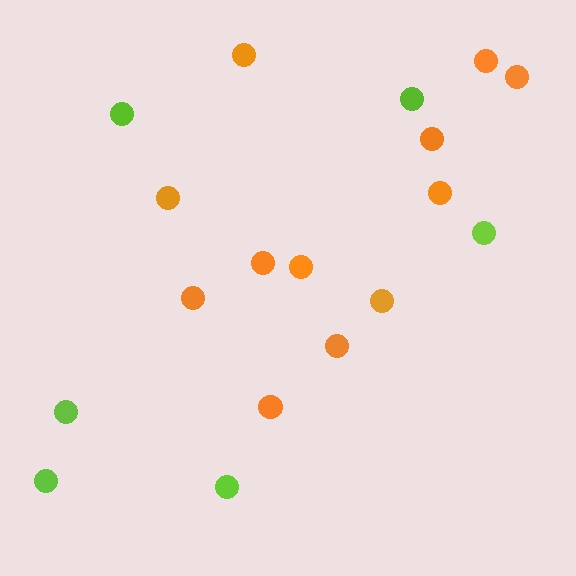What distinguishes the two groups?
There are 2 groups: one group of orange circles (12) and one group of lime circles (6).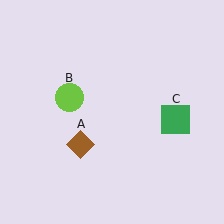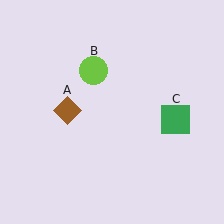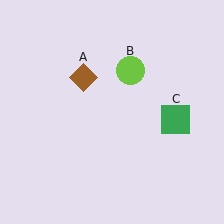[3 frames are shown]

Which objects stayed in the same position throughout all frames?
Green square (object C) remained stationary.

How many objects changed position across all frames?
2 objects changed position: brown diamond (object A), lime circle (object B).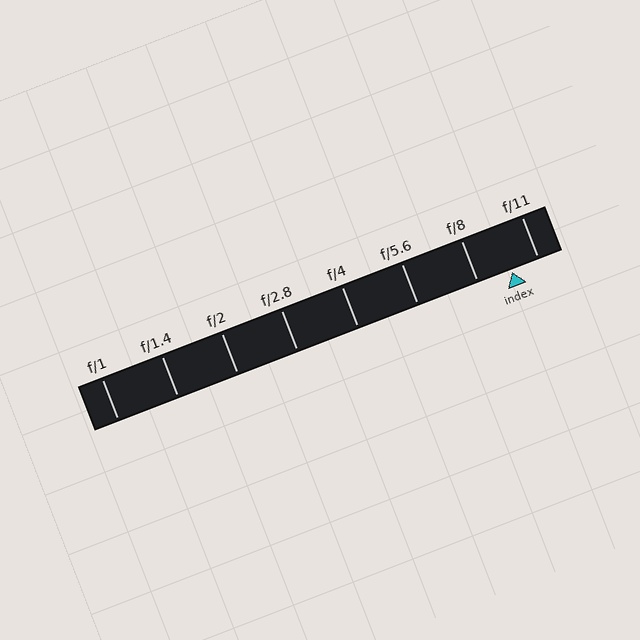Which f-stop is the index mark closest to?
The index mark is closest to f/11.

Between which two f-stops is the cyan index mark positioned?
The index mark is between f/8 and f/11.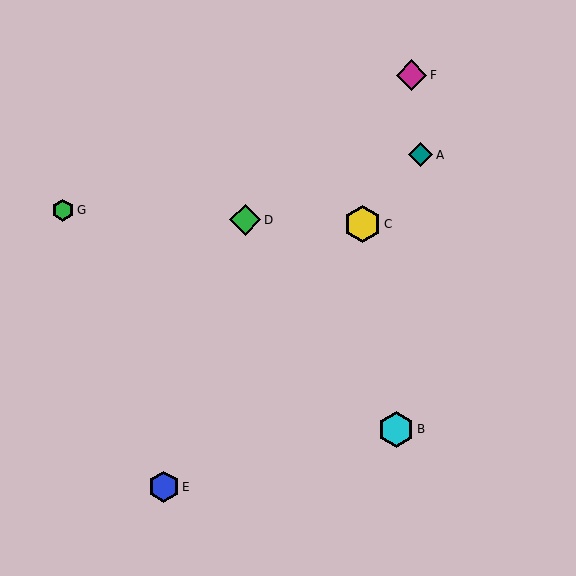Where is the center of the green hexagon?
The center of the green hexagon is at (63, 210).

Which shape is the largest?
The yellow hexagon (labeled C) is the largest.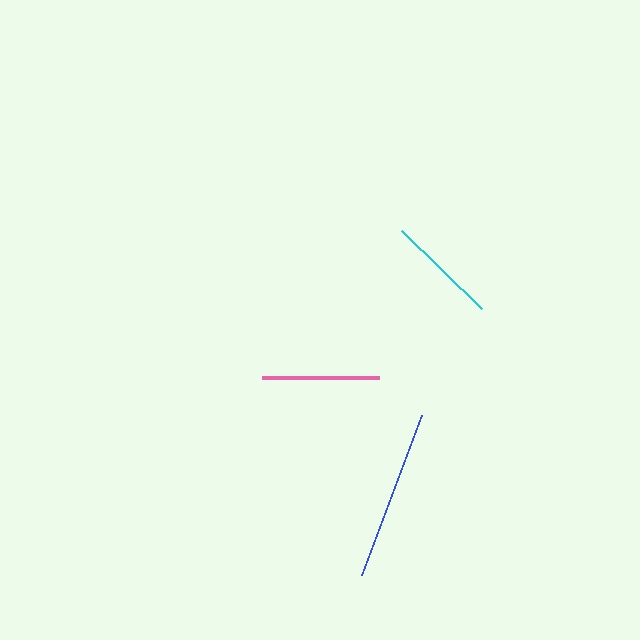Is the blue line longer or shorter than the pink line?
The blue line is longer than the pink line.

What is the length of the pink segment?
The pink segment is approximately 117 pixels long.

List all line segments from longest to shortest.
From longest to shortest: blue, pink, cyan.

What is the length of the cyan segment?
The cyan segment is approximately 111 pixels long.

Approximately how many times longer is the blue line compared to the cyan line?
The blue line is approximately 1.5 times the length of the cyan line.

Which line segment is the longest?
The blue line is the longest at approximately 171 pixels.